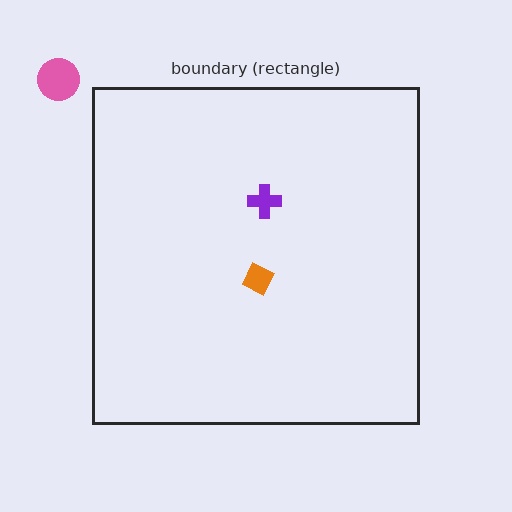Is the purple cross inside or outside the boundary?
Inside.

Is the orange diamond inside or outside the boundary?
Inside.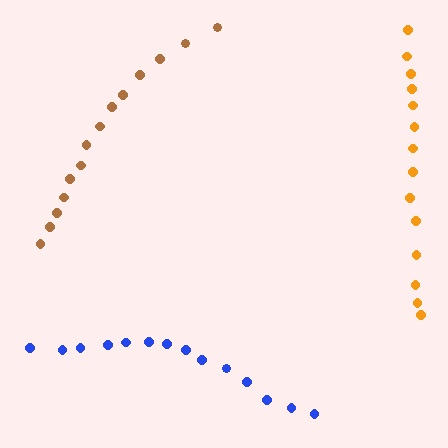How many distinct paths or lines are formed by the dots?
There are 3 distinct paths.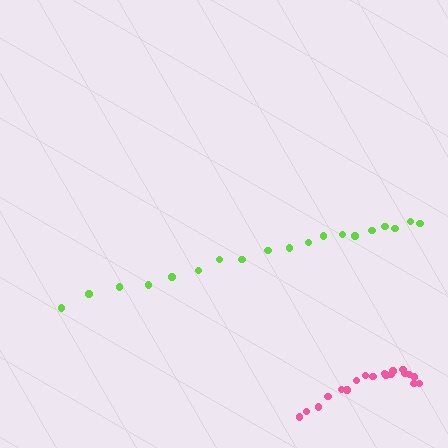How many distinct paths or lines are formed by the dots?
There are 2 distinct paths.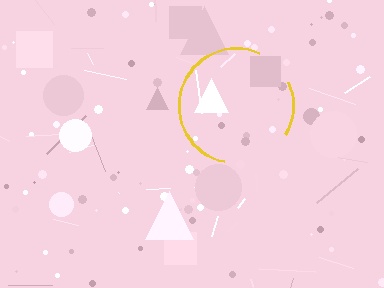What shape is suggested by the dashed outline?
The dashed outline suggests a circle.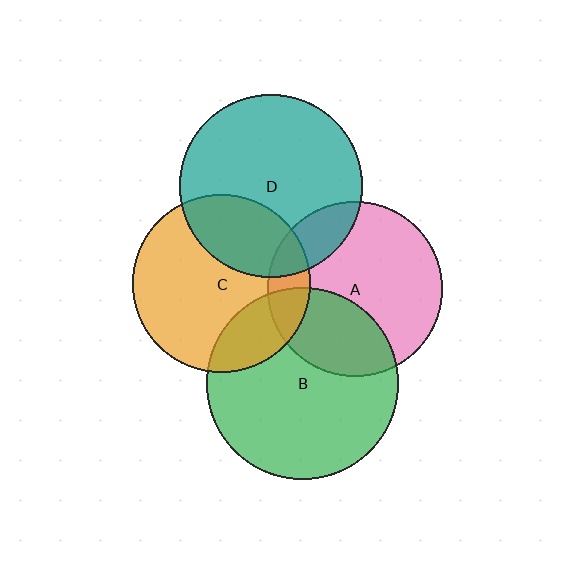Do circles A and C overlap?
Yes.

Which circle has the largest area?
Circle B (green).